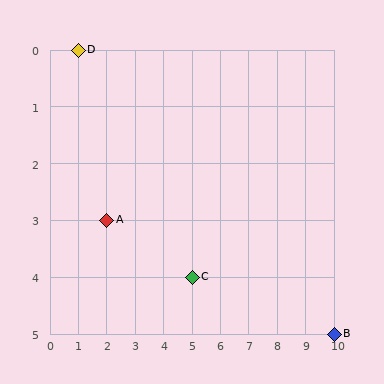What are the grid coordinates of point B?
Point B is at grid coordinates (10, 5).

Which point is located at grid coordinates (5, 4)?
Point C is at (5, 4).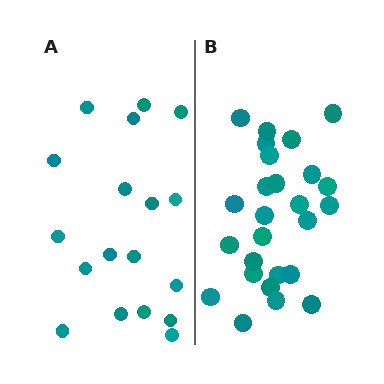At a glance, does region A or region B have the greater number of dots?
Region B (the right region) has more dots.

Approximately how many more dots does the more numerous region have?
Region B has roughly 8 or so more dots than region A.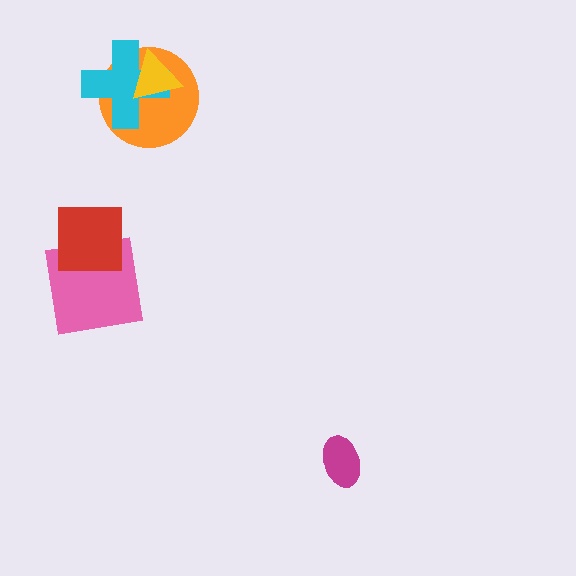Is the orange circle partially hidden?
Yes, it is partially covered by another shape.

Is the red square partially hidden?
No, no other shape covers it.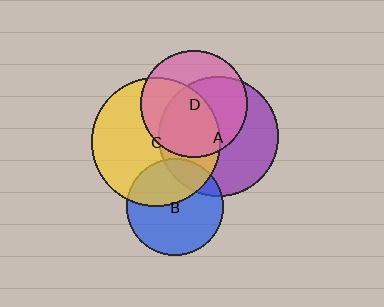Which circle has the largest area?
Circle C (yellow).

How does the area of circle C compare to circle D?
Approximately 1.5 times.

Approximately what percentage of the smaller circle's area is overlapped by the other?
Approximately 15%.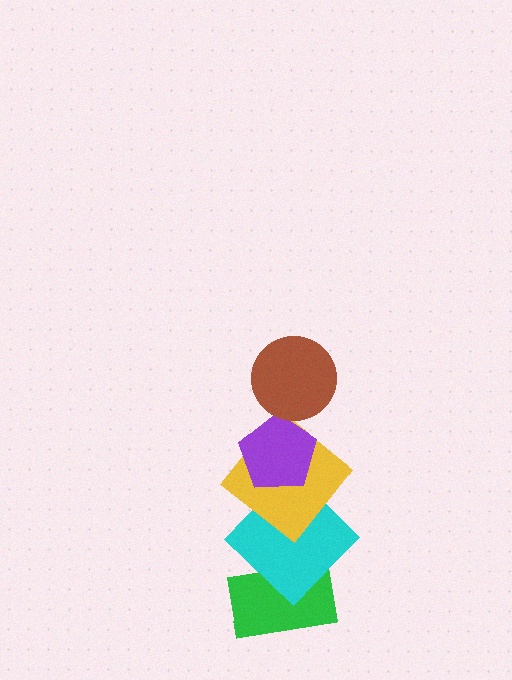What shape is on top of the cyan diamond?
The yellow diamond is on top of the cyan diamond.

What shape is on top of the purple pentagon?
The brown circle is on top of the purple pentagon.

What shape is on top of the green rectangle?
The cyan diamond is on top of the green rectangle.